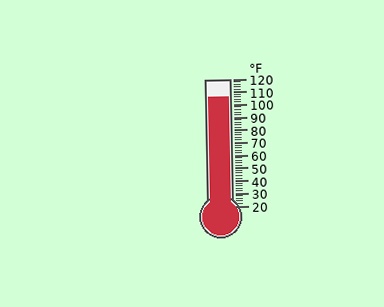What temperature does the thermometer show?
The thermometer shows approximately 106°F.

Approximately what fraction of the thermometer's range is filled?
The thermometer is filled to approximately 85% of its range.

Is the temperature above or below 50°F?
The temperature is above 50°F.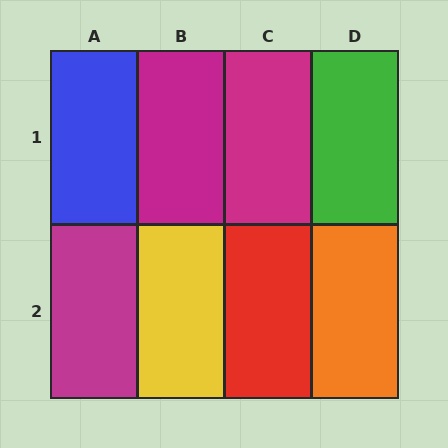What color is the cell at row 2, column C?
Red.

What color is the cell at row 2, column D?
Orange.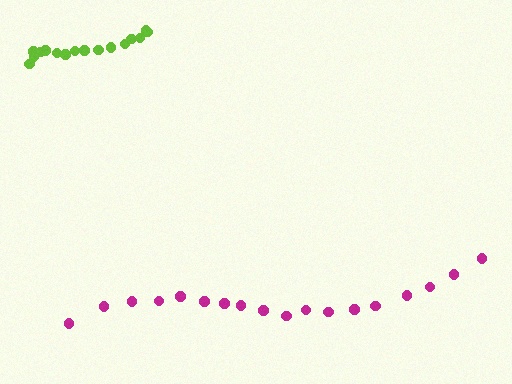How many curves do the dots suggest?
There are 2 distinct paths.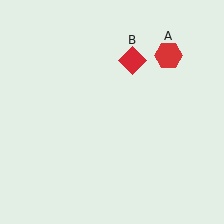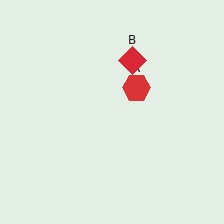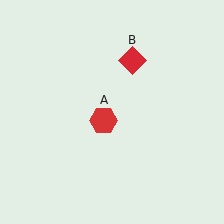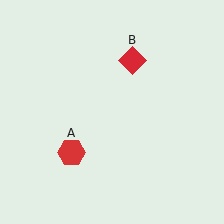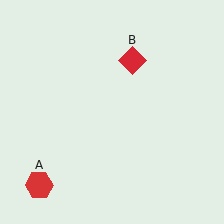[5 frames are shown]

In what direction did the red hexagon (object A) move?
The red hexagon (object A) moved down and to the left.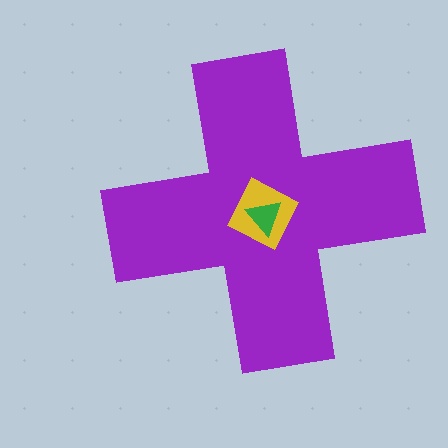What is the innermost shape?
The green triangle.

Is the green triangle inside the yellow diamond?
Yes.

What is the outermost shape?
The purple cross.